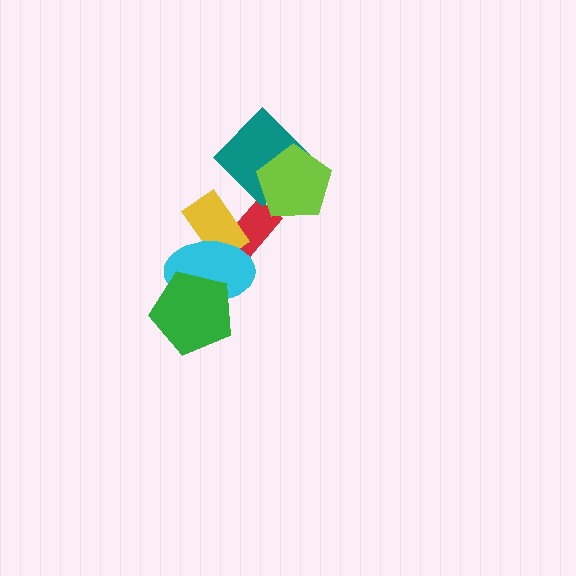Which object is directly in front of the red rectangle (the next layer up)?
The yellow rectangle is directly in front of the red rectangle.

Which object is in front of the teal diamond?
The lime pentagon is in front of the teal diamond.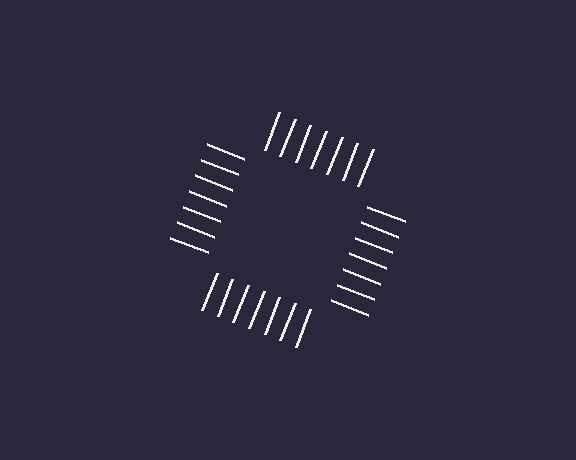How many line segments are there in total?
28 — 7 along each of the 4 edges.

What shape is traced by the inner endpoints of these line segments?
An illusory square — the line segments terminate on its edges but no continuous stroke is drawn.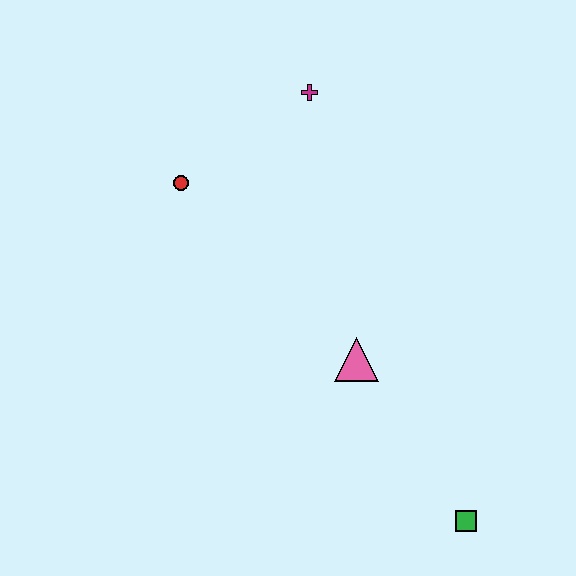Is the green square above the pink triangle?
No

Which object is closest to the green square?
The pink triangle is closest to the green square.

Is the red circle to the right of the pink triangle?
No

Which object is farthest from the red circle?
The green square is farthest from the red circle.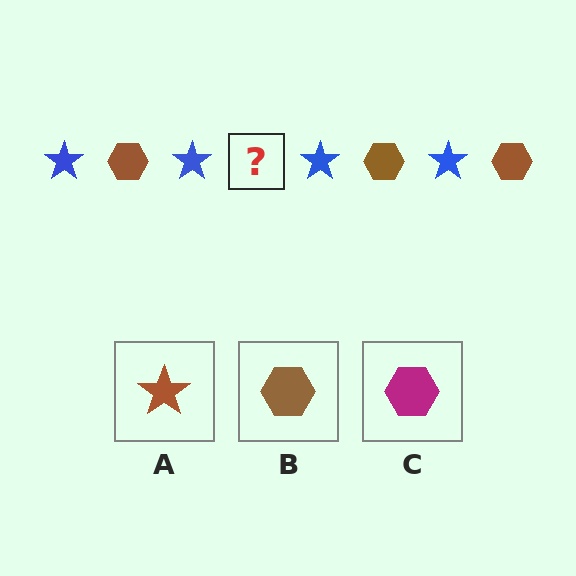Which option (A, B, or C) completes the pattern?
B.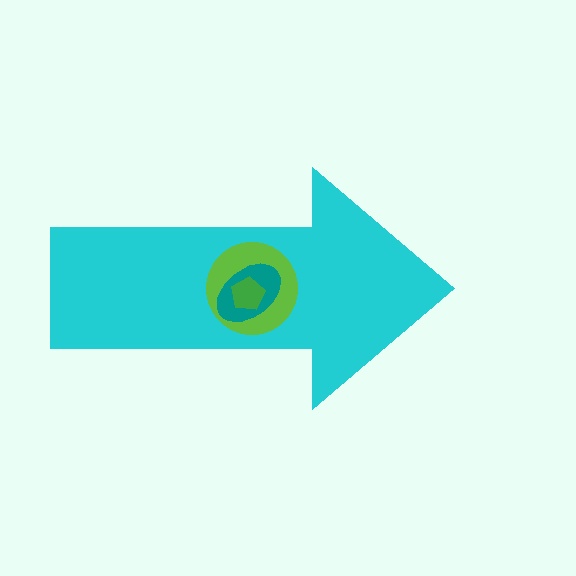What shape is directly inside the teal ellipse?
The green pentagon.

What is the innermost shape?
The green pentagon.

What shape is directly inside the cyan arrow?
The lime circle.